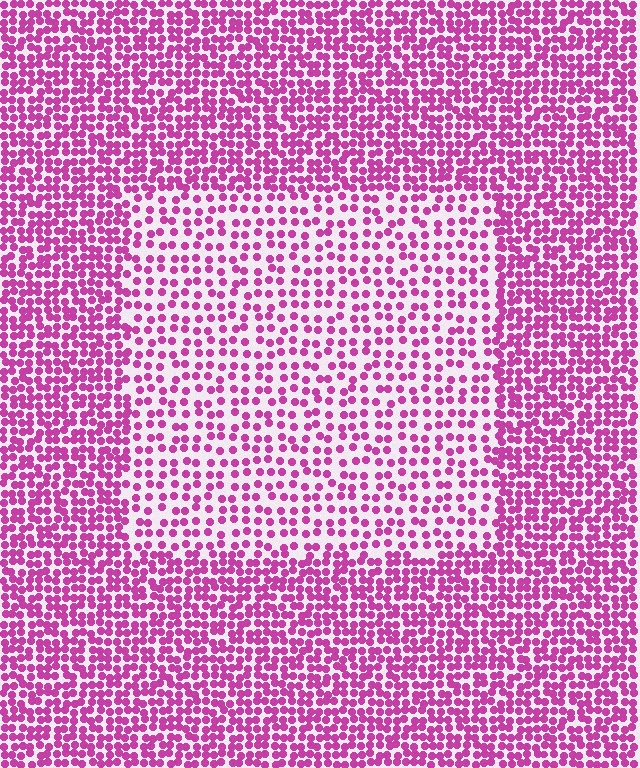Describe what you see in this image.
The image contains small magenta elements arranged at two different densities. A rectangle-shaped region is visible where the elements are less densely packed than the surrounding area.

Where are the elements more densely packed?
The elements are more densely packed outside the rectangle boundary.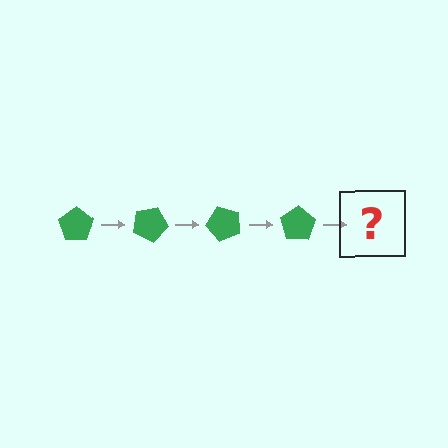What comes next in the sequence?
The next element should be a green pentagon rotated 100 degrees.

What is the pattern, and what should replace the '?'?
The pattern is that the pentagon rotates 25 degrees each step. The '?' should be a green pentagon rotated 100 degrees.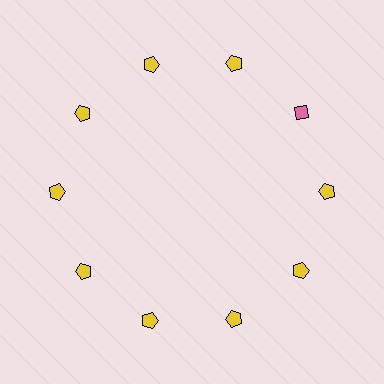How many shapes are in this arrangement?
There are 10 shapes arranged in a ring pattern.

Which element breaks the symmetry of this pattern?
The pink diamond at roughly the 2 o'clock position breaks the symmetry. All other shapes are yellow pentagons.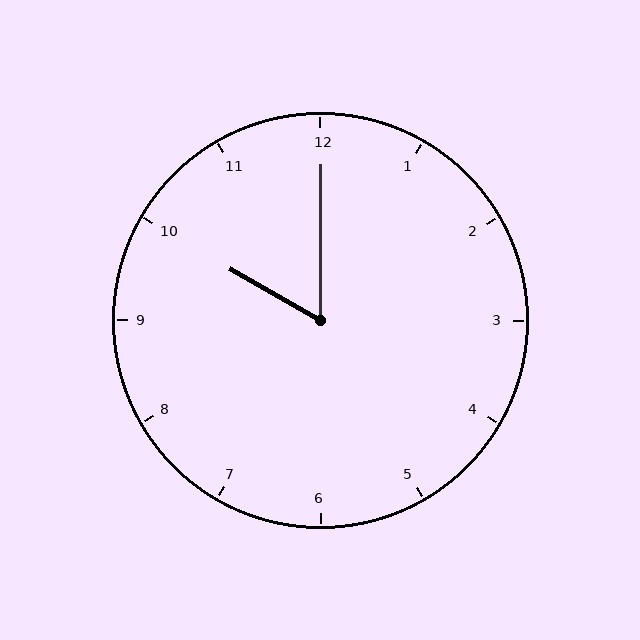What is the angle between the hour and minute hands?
Approximately 60 degrees.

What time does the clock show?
10:00.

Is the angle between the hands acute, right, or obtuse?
It is acute.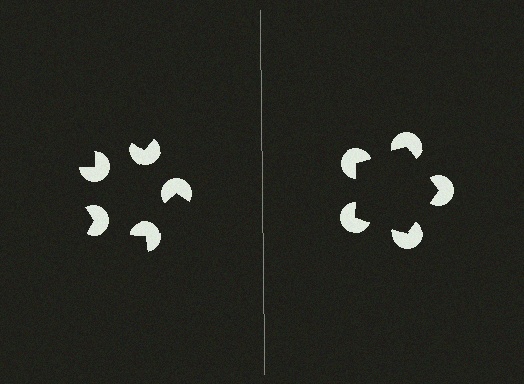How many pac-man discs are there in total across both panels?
10 — 5 on each side.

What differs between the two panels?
The pac-man discs are positioned identically on both sides; only the wedge orientations differ. On the right they align to a pentagon; on the left they are misaligned.